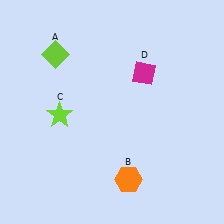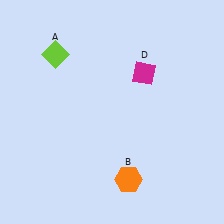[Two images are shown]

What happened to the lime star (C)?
The lime star (C) was removed in Image 2. It was in the bottom-left area of Image 1.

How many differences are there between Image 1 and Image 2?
There is 1 difference between the two images.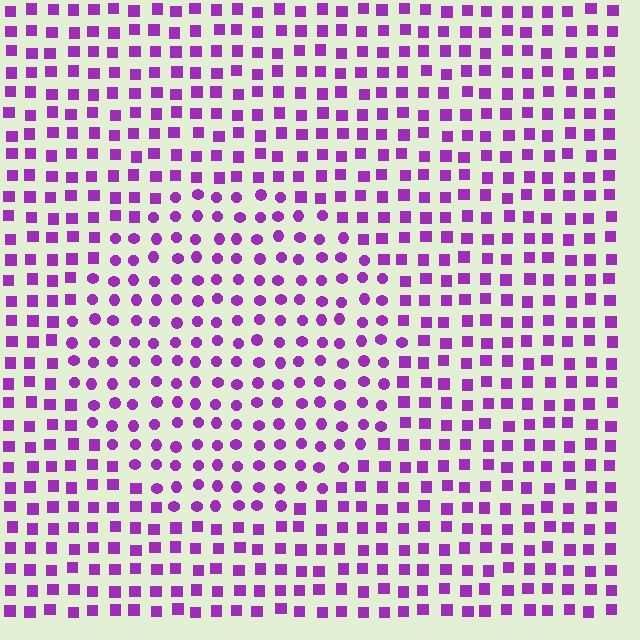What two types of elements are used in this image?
The image uses circles inside the circle region and squares outside it.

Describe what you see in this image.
The image is filled with small purple elements arranged in a uniform grid. A circle-shaped region contains circles, while the surrounding area contains squares. The boundary is defined purely by the change in element shape.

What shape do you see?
I see a circle.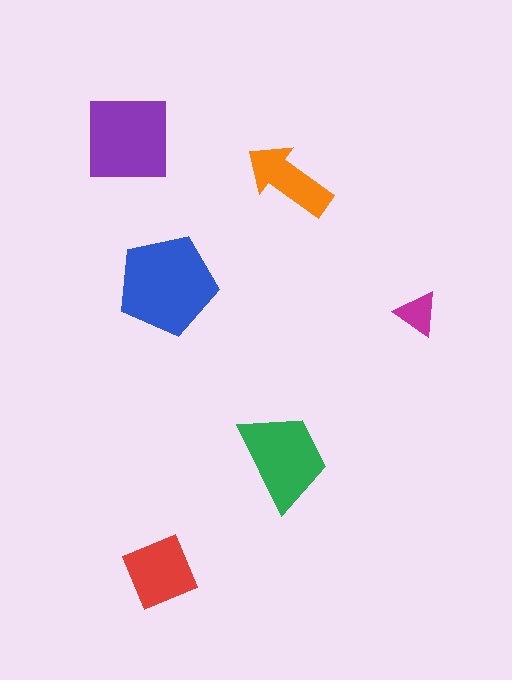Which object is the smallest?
The magenta triangle.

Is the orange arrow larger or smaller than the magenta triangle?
Larger.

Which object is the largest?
The blue pentagon.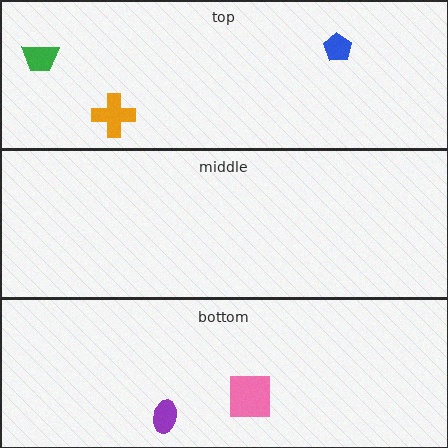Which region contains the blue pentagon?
The top region.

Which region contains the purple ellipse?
The bottom region.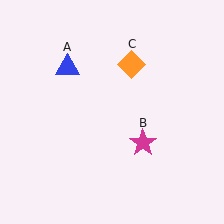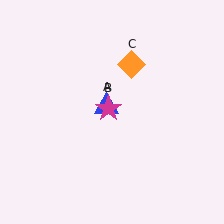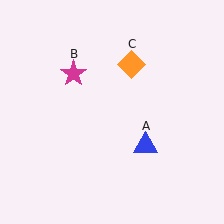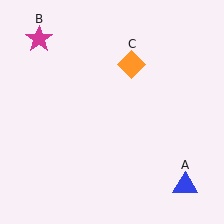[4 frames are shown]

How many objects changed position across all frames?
2 objects changed position: blue triangle (object A), magenta star (object B).